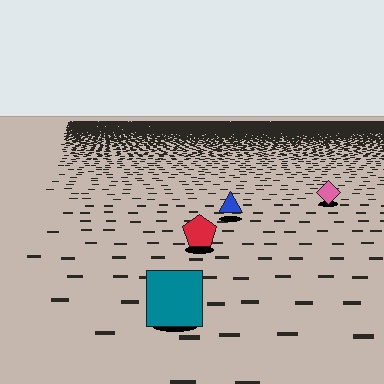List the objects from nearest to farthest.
From nearest to farthest: the teal square, the red pentagon, the blue triangle, the pink diamond.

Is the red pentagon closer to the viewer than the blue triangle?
Yes. The red pentagon is closer — you can tell from the texture gradient: the ground texture is coarser near it.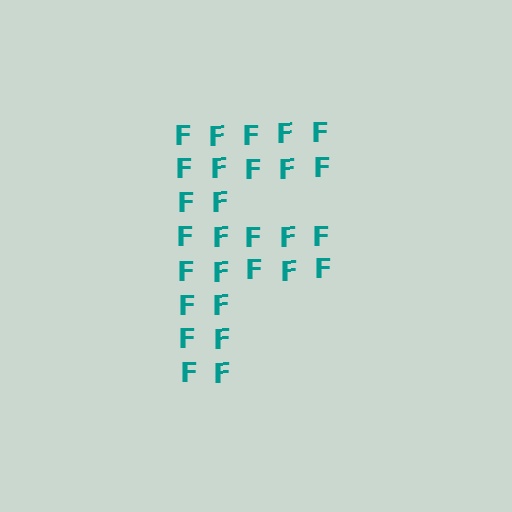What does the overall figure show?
The overall figure shows the letter F.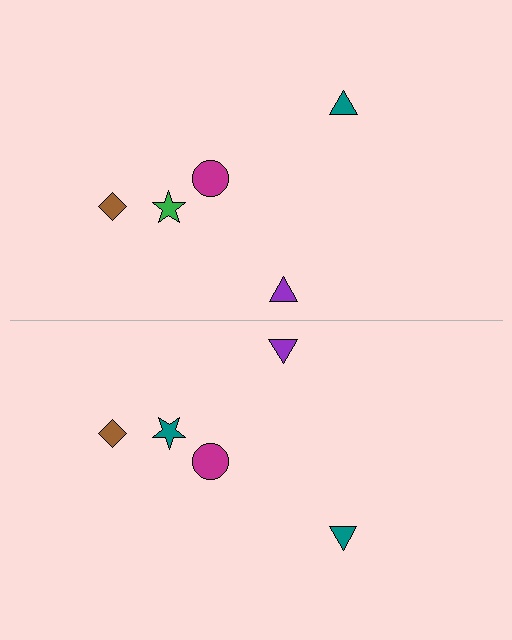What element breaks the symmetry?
The teal star on the bottom side breaks the symmetry — its mirror counterpart is green.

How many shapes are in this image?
There are 10 shapes in this image.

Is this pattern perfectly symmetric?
No, the pattern is not perfectly symmetric. The teal star on the bottom side breaks the symmetry — its mirror counterpart is green.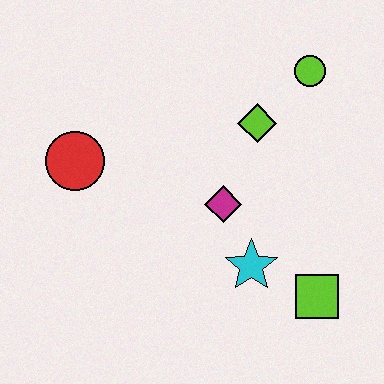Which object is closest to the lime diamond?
The lime circle is closest to the lime diamond.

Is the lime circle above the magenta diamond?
Yes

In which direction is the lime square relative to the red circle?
The lime square is to the right of the red circle.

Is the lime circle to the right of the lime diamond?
Yes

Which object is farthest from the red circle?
The lime square is farthest from the red circle.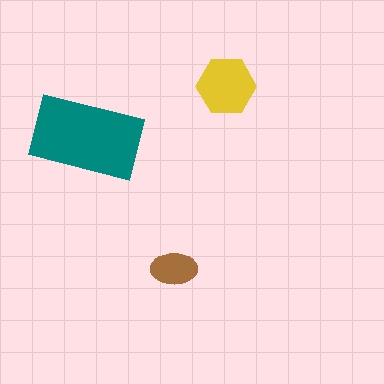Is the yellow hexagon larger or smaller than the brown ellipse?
Larger.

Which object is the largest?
The teal rectangle.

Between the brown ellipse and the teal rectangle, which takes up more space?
The teal rectangle.